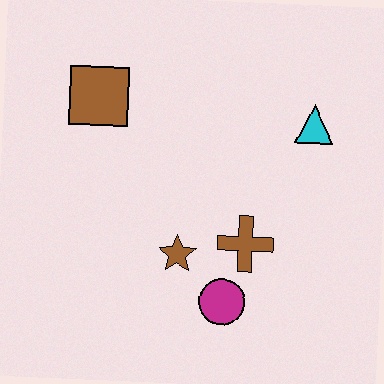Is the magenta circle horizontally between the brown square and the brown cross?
Yes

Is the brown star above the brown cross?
No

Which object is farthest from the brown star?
The cyan triangle is farthest from the brown star.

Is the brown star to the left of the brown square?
No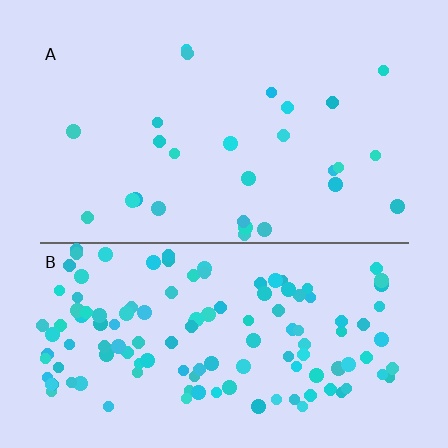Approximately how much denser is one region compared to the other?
Approximately 4.8× — region B over region A.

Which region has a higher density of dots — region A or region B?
B (the bottom).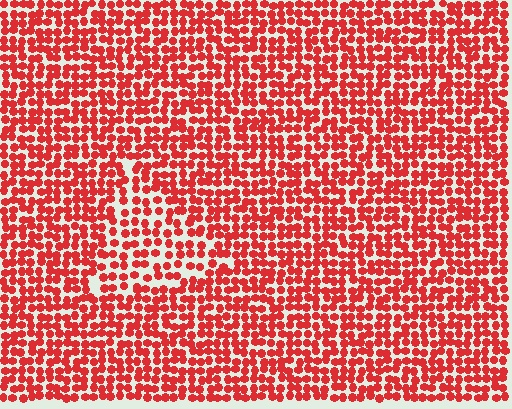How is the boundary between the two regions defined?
The boundary is defined by a change in element density (approximately 1.5x ratio). All elements are the same color, size, and shape.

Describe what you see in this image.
The image contains small red elements arranged at two different densities. A triangle-shaped region is visible where the elements are less densely packed than the surrounding area.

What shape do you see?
I see a triangle.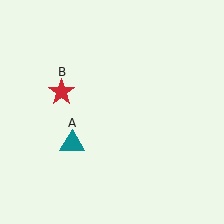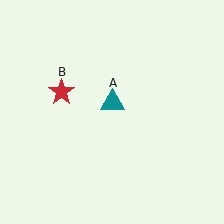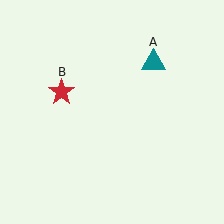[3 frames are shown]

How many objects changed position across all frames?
1 object changed position: teal triangle (object A).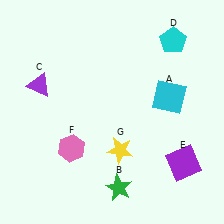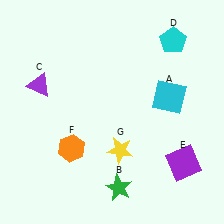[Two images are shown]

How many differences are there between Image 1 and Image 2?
There is 1 difference between the two images.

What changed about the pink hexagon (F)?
In Image 1, F is pink. In Image 2, it changed to orange.